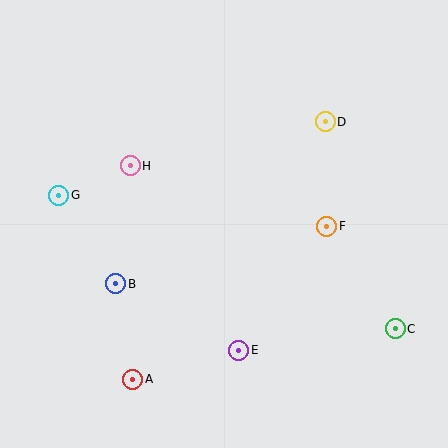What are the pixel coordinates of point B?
Point B is at (116, 284).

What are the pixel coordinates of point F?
Point F is at (327, 226).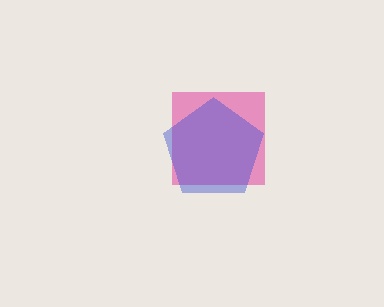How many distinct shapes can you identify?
There are 2 distinct shapes: a pink square, a blue pentagon.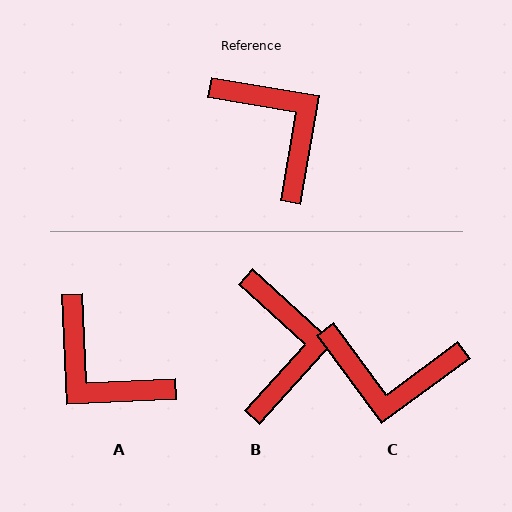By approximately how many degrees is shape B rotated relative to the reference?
Approximately 32 degrees clockwise.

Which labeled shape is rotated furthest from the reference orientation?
A, about 167 degrees away.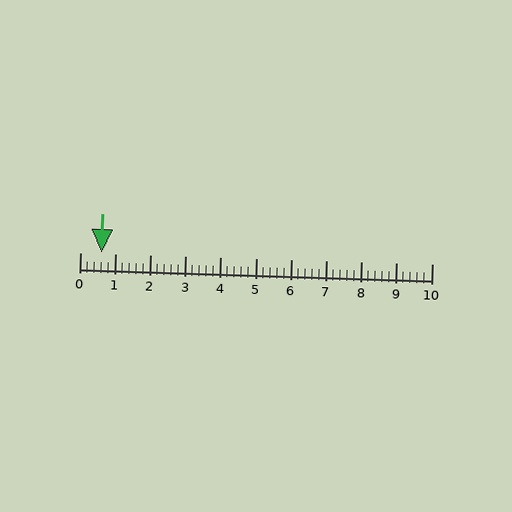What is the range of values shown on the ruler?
The ruler shows values from 0 to 10.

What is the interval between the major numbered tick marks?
The major tick marks are spaced 1 units apart.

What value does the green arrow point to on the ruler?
The green arrow points to approximately 0.6.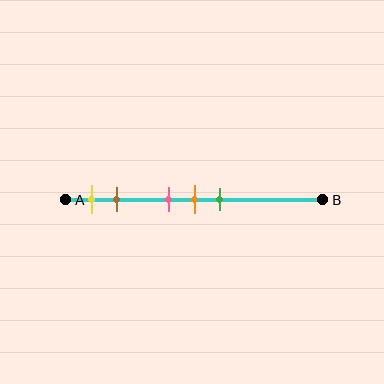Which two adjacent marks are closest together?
The pink and orange marks are the closest adjacent pair.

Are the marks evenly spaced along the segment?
No, the marks are not evenly spaced.